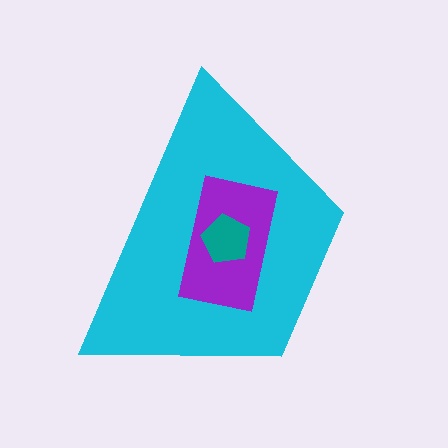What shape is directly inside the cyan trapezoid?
The purple rectangle.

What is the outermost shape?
The cyan trapezoid.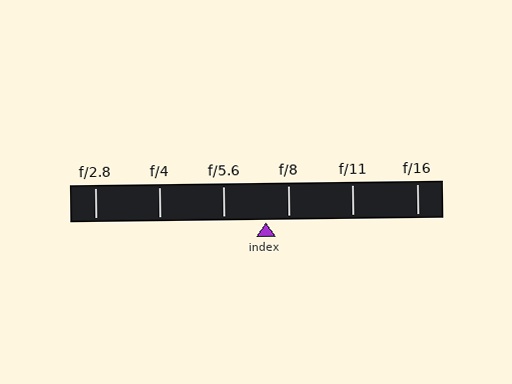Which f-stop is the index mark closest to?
The index mark is closest to f/8.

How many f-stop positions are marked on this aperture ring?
There are 6 f-stop positions marked.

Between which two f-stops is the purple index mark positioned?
The index mark is between f/5.6 and f/8.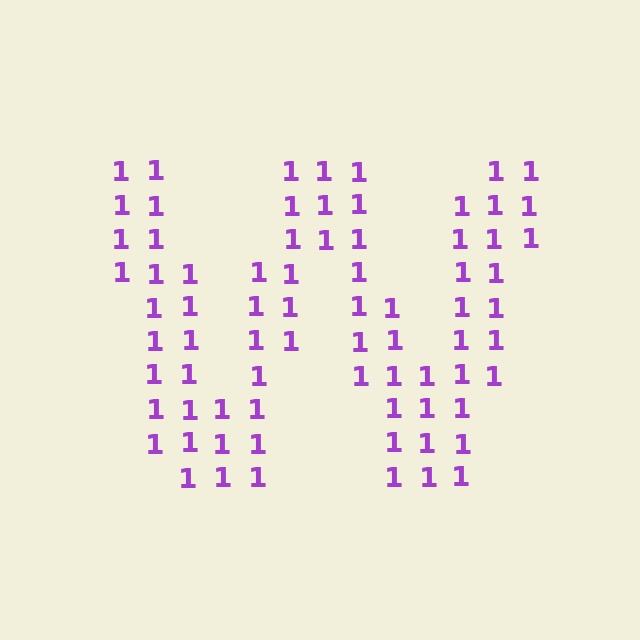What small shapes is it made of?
It is made of small digit 1's.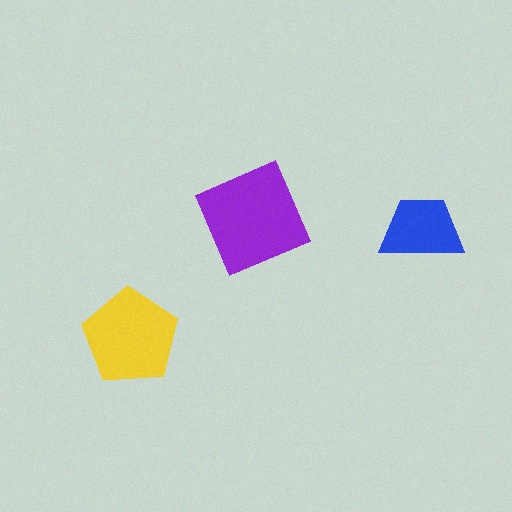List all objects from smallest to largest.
The blue trapezoid, the yellow pentagon, the purple square.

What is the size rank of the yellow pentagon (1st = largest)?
2nd.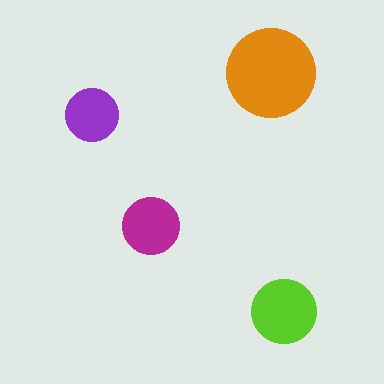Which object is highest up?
The orange circle is topmost.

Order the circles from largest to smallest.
the orange one, the lime one, the magenta one, the purple one.